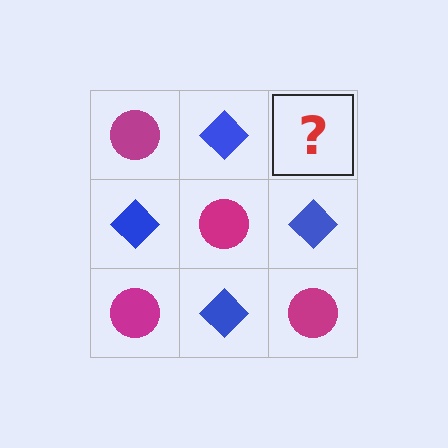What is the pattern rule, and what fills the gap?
The rule is that it alternates magenta circle and blue diamond in a checkerboard pattern. The gap should be filled with a magenta circle.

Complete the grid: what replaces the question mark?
The question mark should be replaced with a magenta circle.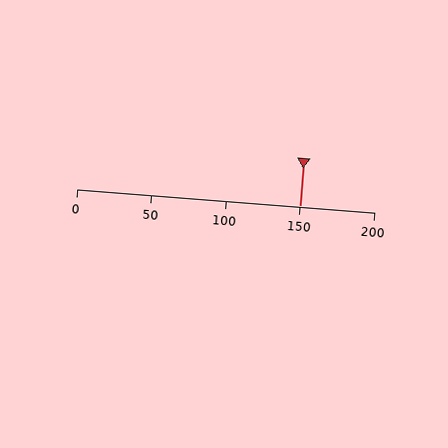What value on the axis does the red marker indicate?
The marker indicates approximately 150.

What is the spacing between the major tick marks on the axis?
The major ticks are spaced 50 apart.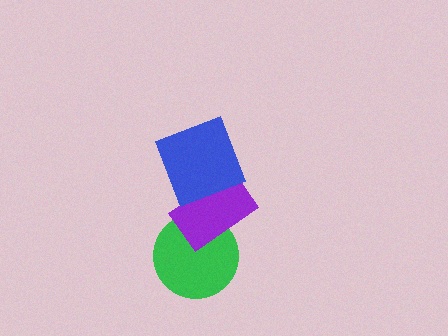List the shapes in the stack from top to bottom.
From top to bottom: the blue square, the purple rectangle, the green circle.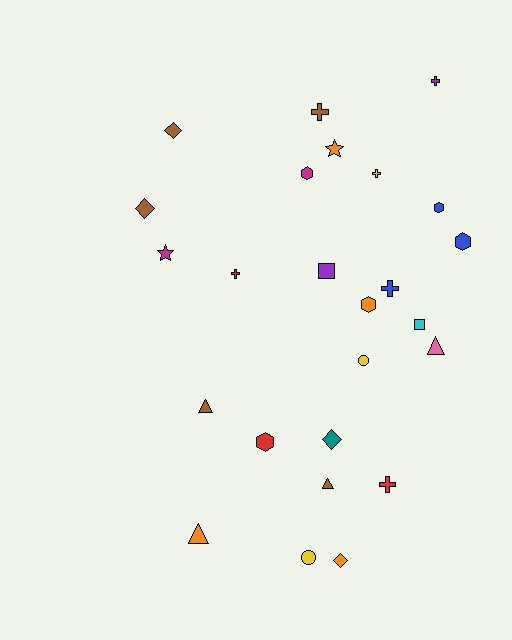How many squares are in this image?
There are 2 squares.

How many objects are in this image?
There are 25 objects.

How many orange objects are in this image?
There are 4 orange objects.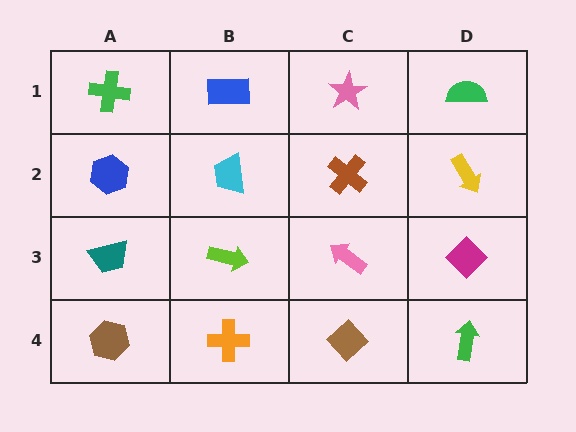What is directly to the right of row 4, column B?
A brown diamond.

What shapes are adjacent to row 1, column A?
A blue hexagon (row 2, column A), a blue rectangle (row 1, column B).